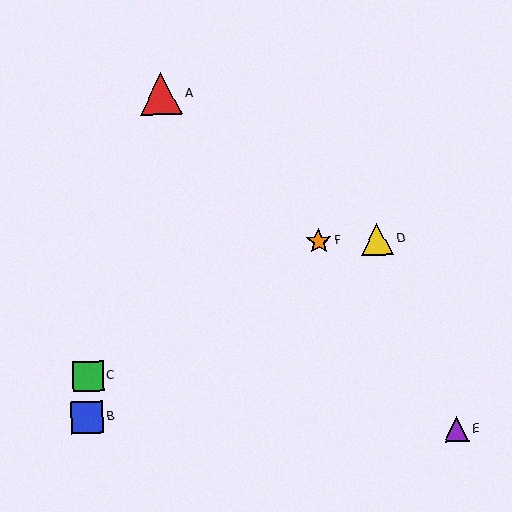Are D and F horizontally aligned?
Yes, both are at y≈239.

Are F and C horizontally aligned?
No, F is at y≈241 and C is at y≈376.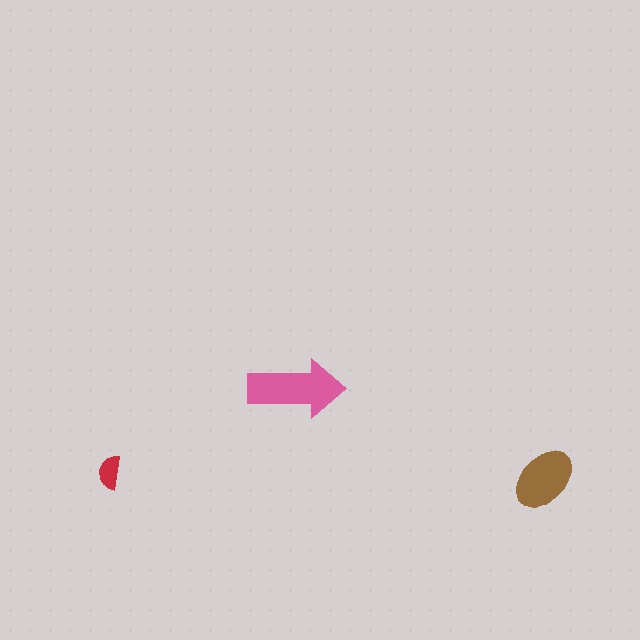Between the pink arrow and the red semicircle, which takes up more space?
The pink arrow.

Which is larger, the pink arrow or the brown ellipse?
The pink arrow.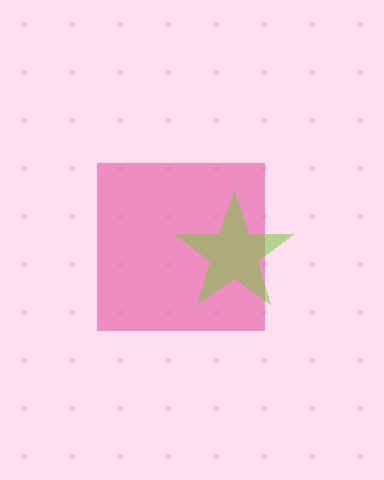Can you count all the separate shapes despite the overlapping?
Yes, there are 2 separate shapes.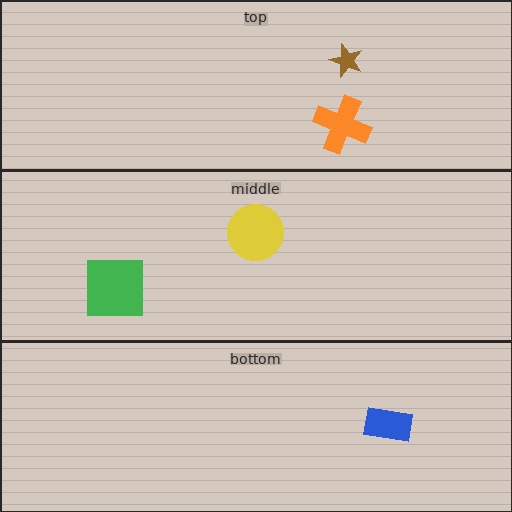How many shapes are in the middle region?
2.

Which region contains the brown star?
The top region.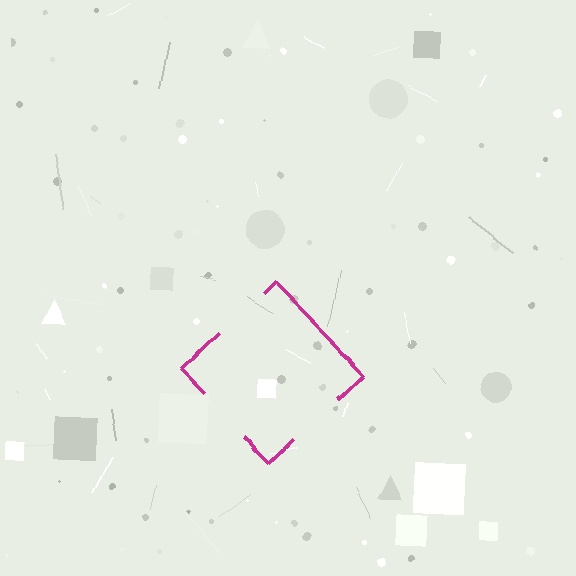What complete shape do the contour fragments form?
The contour fragments form a diamond.